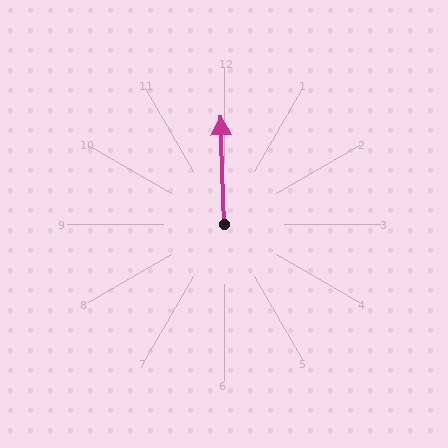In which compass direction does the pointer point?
North.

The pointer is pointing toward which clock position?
Roughly 12 o'clock.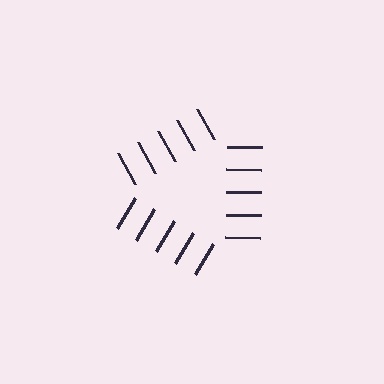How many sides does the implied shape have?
3 sides — the line-ends trace a triangle.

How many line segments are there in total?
15 — 5 along each of the 3 edges.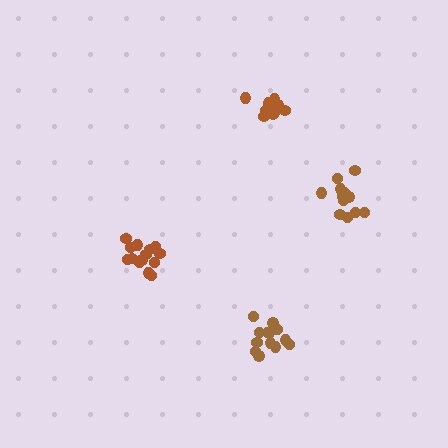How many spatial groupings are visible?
There are 4 spatial groupings.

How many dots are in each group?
Group 1: 13 dots, Group 2: 13 dots, Group 3: 13 dots, Group 4: 14 dots (53 total).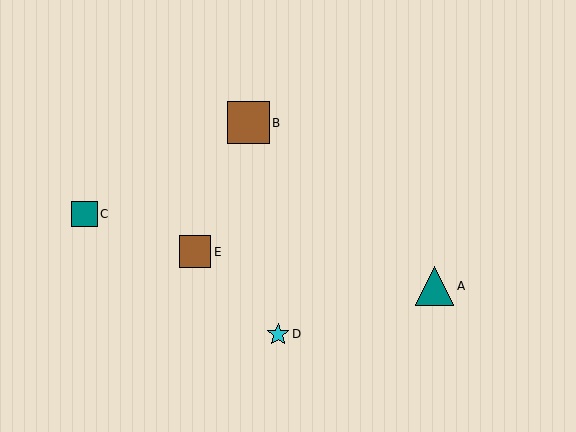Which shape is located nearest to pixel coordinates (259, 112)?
The brown square (labeled B) at (248, 123) is nearest to that location.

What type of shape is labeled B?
Shape B is a brown square.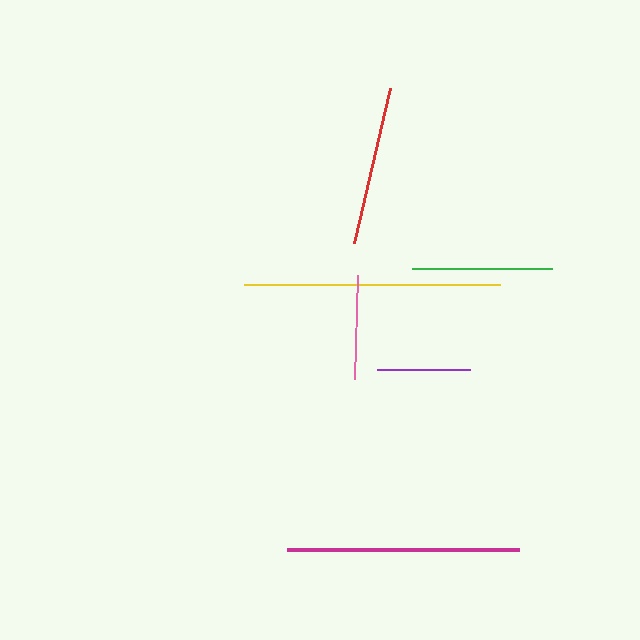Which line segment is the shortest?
The purple line is the shortest at approximately 93 pixels.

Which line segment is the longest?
The yellow line is the longest at approximately 256 pixels.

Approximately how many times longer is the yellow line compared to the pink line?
The yellow line is approximately 2.5 times the length of the pink line.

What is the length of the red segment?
The red segment is approximately 159 pixels long.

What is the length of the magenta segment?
The magenta segment is approximately 232 pixels long.